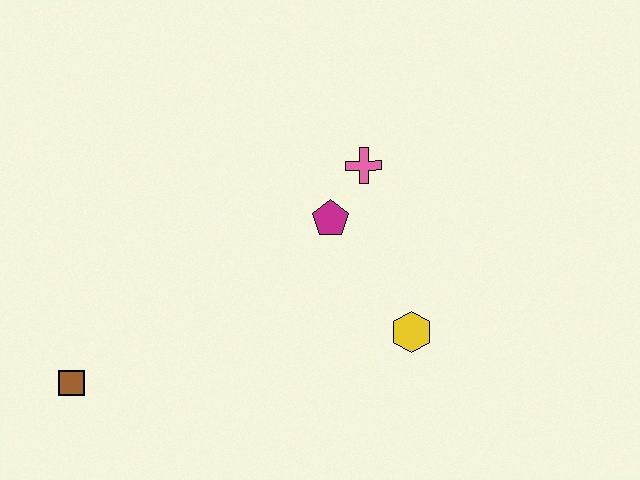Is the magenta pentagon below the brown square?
No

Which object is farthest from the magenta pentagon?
The brown square is farthest from the magenta pentagon.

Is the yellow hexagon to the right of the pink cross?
Yes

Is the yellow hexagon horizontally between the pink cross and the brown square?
No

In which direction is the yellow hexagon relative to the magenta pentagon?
The yellow hexagon is below the magenta pentagon.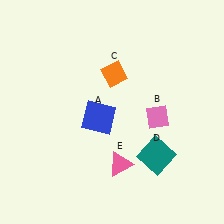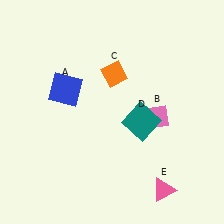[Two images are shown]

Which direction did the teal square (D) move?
The teal square (D) moved up.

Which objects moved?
The objects that moved are: the blue square (A), the teal square (D), the pink triangle (E).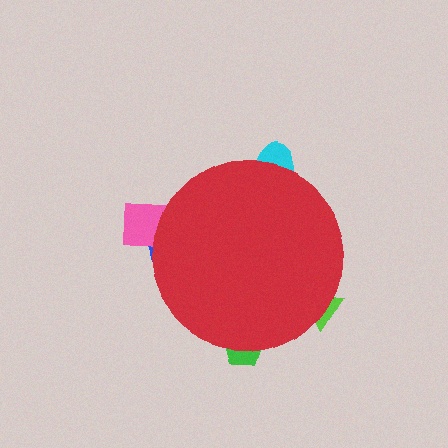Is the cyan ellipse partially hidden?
Yes, the cyan ellipse is partially hidden behind the red circle.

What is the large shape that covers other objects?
A red circle.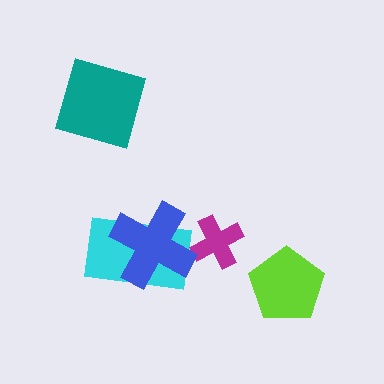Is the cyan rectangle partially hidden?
Yes, it is partially covered by another shape.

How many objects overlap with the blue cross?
1 object overlaps with the blue cross.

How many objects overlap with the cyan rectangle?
1 object overlaps with the cyan rectangle.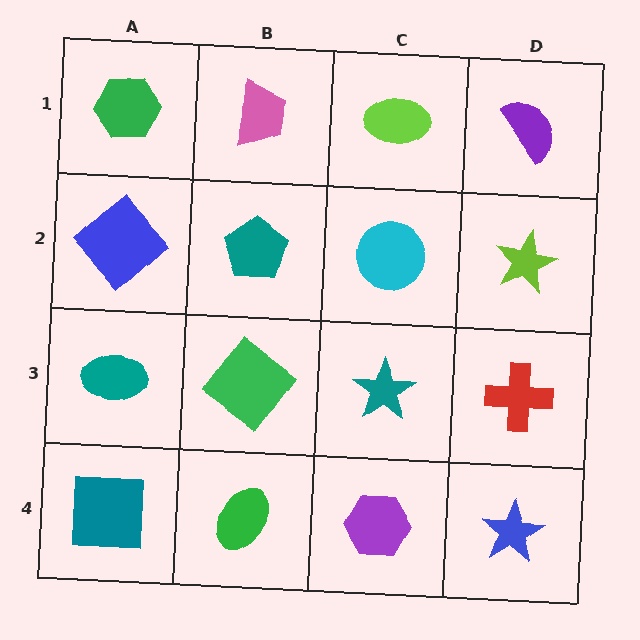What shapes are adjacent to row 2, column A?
A green hexagon (row 1, column A), a teal ellipse (row 3, column A), a teal pentagon (row 2, column B).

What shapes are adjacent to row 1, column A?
A blue diamond (row 2, column A), a pink trapezoid (row 1, column B).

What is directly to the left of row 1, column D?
A lime ellipse.